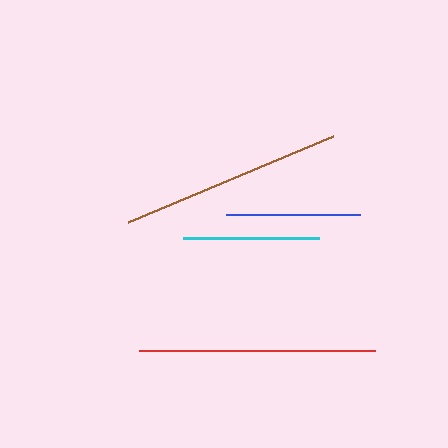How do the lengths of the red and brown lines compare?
The red and brown lines are approximately the same length.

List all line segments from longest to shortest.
From longest to shortest: red, brown, cyan, blue.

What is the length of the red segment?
The red segment is approximately 236 pixels long.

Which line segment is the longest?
The red line is the longest at approximately 236 pixels.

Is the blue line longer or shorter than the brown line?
The brown line is longer than the blue line.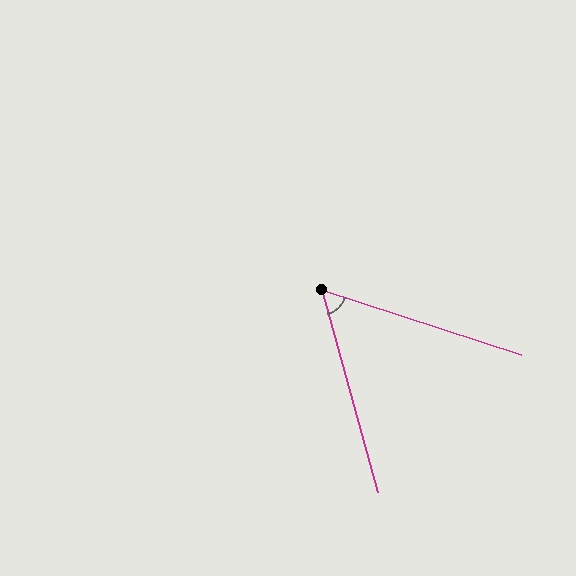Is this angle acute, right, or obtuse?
It is acute.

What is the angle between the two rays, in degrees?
Approximately 57 degrees.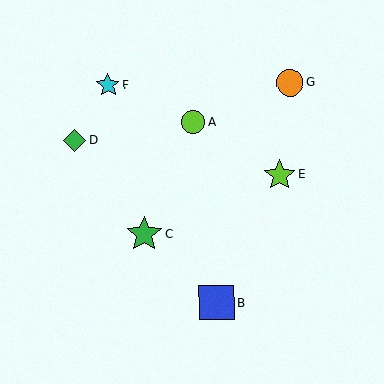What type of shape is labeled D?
Shape D is a green diamond.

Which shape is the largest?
The green star (labeled C) is the largest.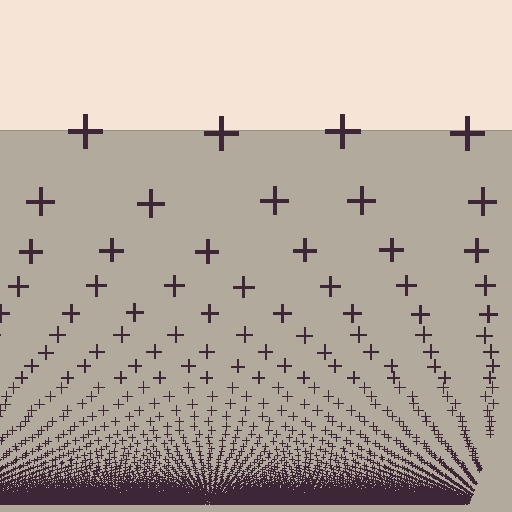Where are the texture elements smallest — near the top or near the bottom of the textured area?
Near the bottom.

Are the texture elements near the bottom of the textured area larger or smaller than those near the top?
Smaller. The gradient is inverted — elements near the bottom are smaller and denser.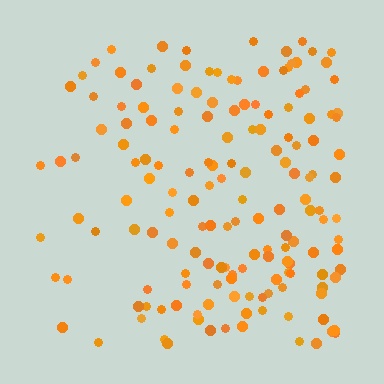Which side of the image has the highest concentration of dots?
The right.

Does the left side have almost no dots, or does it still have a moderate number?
Still a moderate number, just noticeably fewer than the right.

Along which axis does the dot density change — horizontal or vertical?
Horizontal.